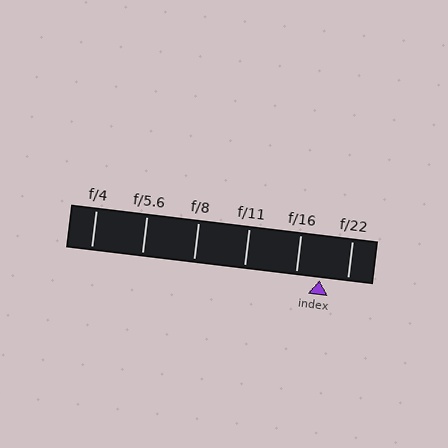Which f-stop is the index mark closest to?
The index mark is closest to f/16.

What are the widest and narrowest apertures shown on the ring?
The widest aperture shown is f/4 and the narrowest is f/22.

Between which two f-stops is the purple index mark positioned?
The index mark is between f/16 and f/22.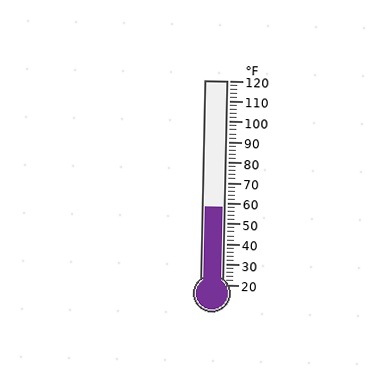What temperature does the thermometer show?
The thermometer shows approximately 58°F.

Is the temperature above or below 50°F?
The temperature is above 50°F.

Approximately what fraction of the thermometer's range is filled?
The thermometer is filled to approximately 40% of its range.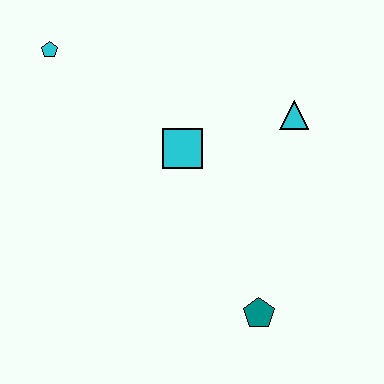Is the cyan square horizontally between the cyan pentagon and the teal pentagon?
Yes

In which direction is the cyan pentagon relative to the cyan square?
The cyan pentagon is to the left of the cyan square.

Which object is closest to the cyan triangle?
The cyan square is closest to the cyan triangle.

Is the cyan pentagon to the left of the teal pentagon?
Yes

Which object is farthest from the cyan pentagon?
The teal pentagon is farthest from the cyan pentagon.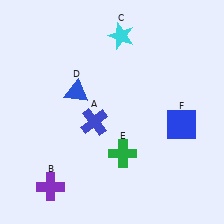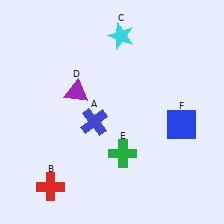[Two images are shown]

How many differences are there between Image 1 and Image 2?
There are 2 differences between the two images.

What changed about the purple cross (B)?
In Image 1, B is purple. In Image 2, it changed to red.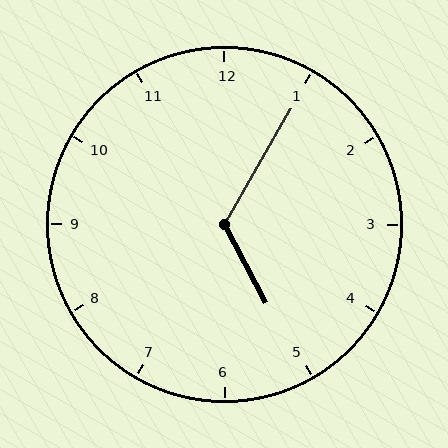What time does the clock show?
5:05.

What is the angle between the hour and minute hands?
Approximately 122 degrees.